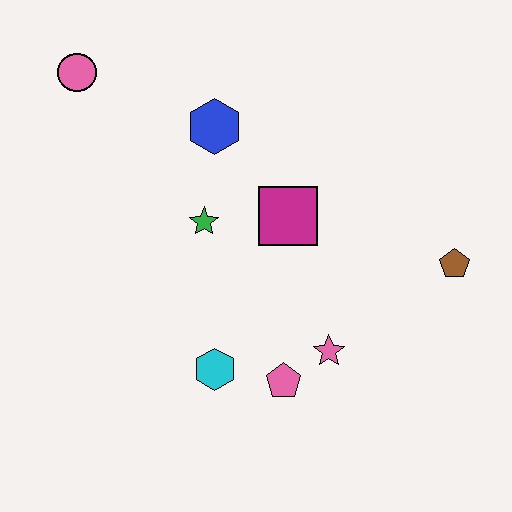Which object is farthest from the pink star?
The pink circle is farthest from the pink star.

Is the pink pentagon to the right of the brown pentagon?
No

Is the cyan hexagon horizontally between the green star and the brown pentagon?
Yes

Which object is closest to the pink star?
The pink pentagon is closest to the pink star.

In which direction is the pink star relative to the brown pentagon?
The pink star is to the left of the brown pentagon.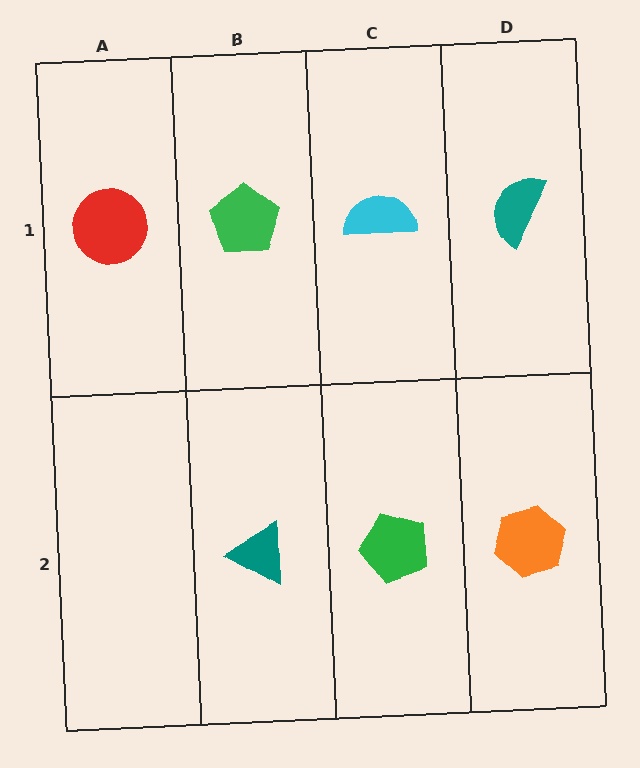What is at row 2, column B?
A teal triangle.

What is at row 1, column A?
A red circle.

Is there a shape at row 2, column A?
No, that cell is empty.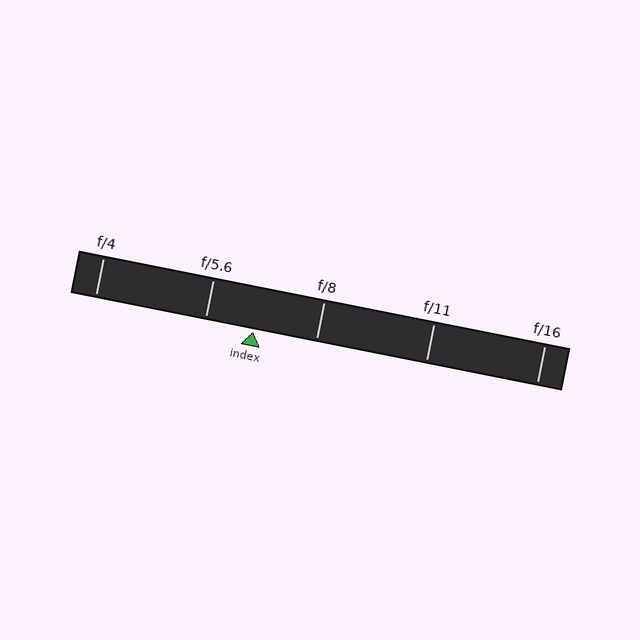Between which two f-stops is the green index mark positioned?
The index mark is between f/5.6 and f/8.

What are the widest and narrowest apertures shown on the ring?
The widest aperture shown is f/4 and the narrowest is f/16.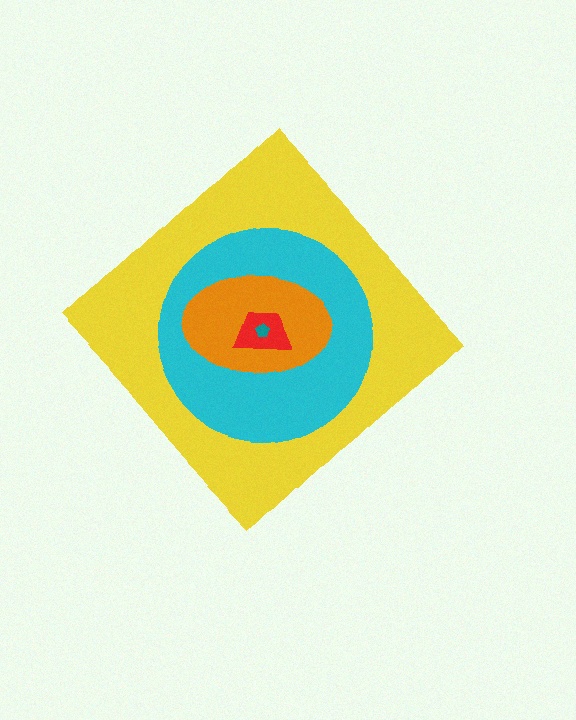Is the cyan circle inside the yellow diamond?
Yes.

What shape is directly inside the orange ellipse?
The red trapezoid.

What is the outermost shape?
The yellow diamond.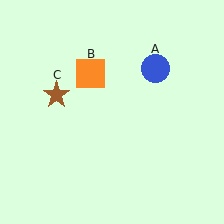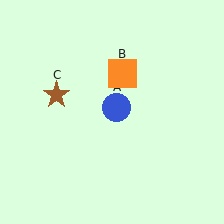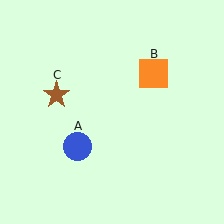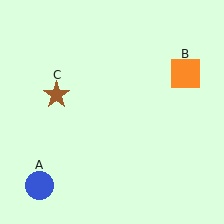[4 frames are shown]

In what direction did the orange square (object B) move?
The orange square (object B) moved right.